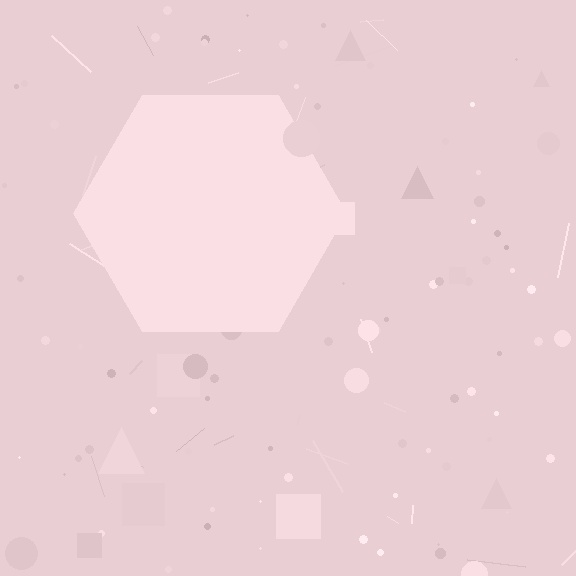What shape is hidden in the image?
A hexagon is hidden in the image.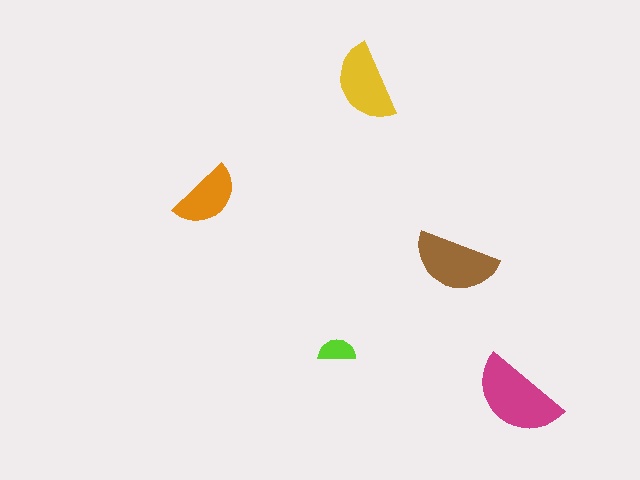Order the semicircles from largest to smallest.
the magenta one, the brown one, the yellow one, the orange one, the lime one.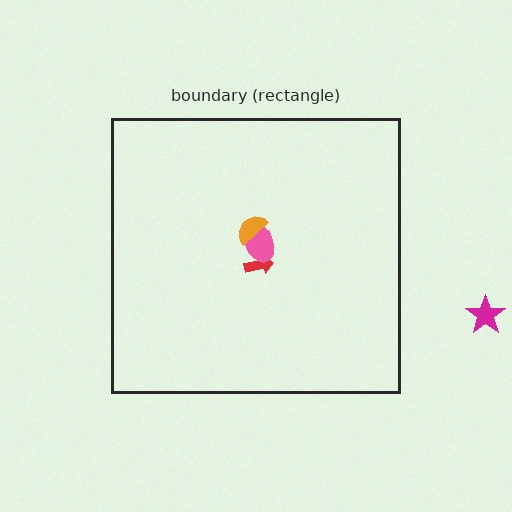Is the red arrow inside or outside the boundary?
Inside.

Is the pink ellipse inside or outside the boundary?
Inside.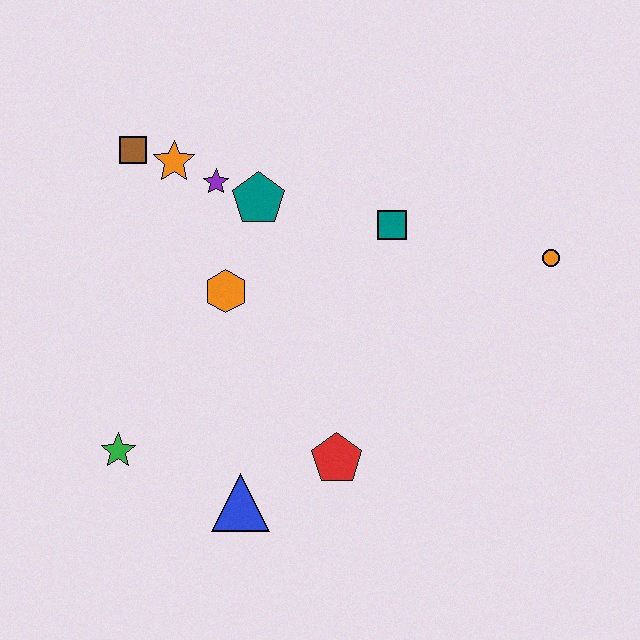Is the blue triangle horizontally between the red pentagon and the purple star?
Yes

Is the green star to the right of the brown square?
No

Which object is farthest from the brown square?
The orange circle is farthest from the brown square.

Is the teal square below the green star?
No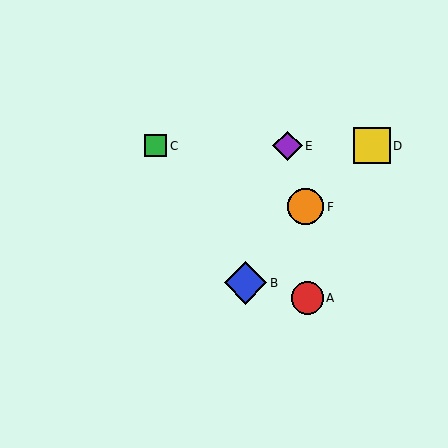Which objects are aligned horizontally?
Objects C, D, E are aligned horizontally.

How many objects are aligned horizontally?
3 objects (C, D, E) are aligned horizontally.